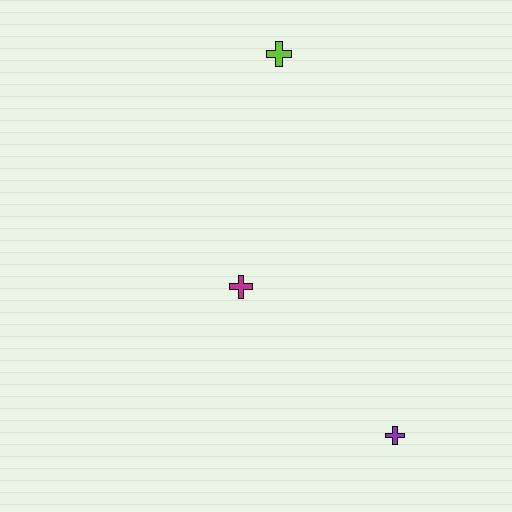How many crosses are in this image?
There are 3 crosses.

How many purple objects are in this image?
There is 1 purple object.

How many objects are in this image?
There are 3 objects.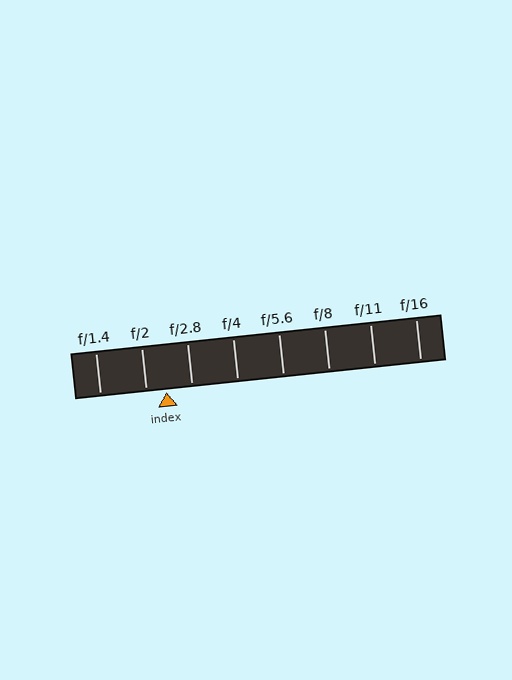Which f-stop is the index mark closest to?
The index mark is closest to f/2.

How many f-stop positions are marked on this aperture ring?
There are 8 f-stop positions marked.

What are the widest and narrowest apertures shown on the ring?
The widest aperture shown is f/1.4 and the narrowest is f/16.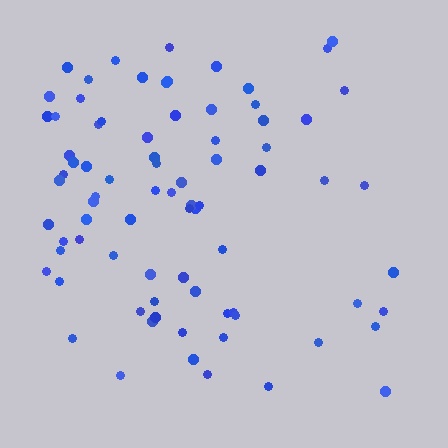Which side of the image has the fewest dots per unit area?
The right.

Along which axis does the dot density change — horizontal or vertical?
Horizontal.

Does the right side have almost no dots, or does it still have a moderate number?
Still a moderate number, just noticeably fewer than the left.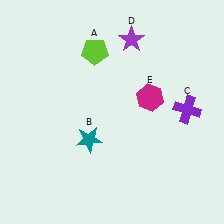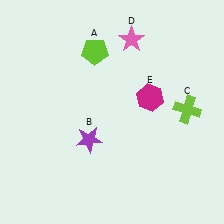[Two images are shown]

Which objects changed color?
B changed from teal to purple. C changed from purple to lime. D changed from purple to pink.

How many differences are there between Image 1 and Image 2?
There are 3 differences between the two images.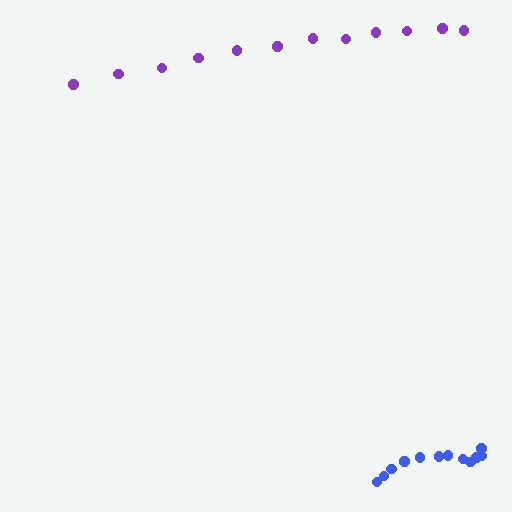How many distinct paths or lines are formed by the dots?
There are 2 distinct paths.